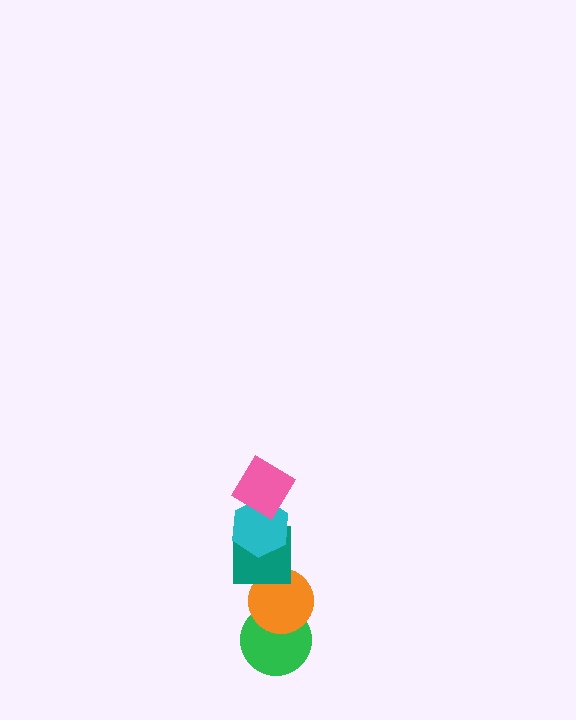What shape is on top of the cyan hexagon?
The pink diamond is on top of the cyan hexagon.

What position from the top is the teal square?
The teal square is 3rd from the top.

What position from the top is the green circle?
The green circle is 5th from the top.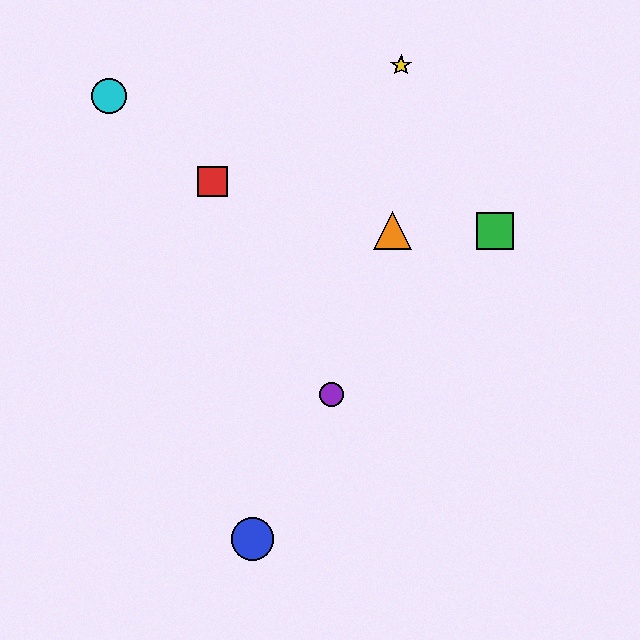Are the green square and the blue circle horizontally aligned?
No, the green square is at y≈231 and the blue circle is at y≈539.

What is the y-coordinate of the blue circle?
The blue circle is at y≈539.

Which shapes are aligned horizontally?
The green square, the orange triangle are aligned horizontally.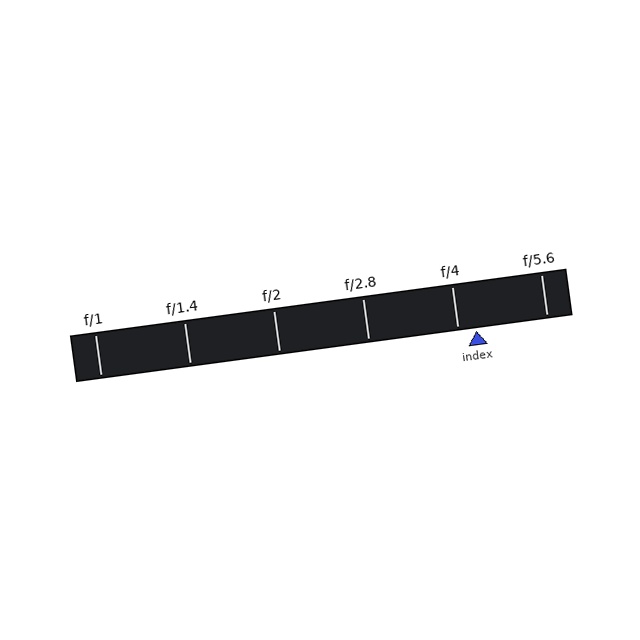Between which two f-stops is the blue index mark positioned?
The index mark is between f/4 and f/5.6.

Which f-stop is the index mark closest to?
The index mark is closest to f/4.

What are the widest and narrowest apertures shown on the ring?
The widest aperture shown is f/1 and the narrowest is f/5.6.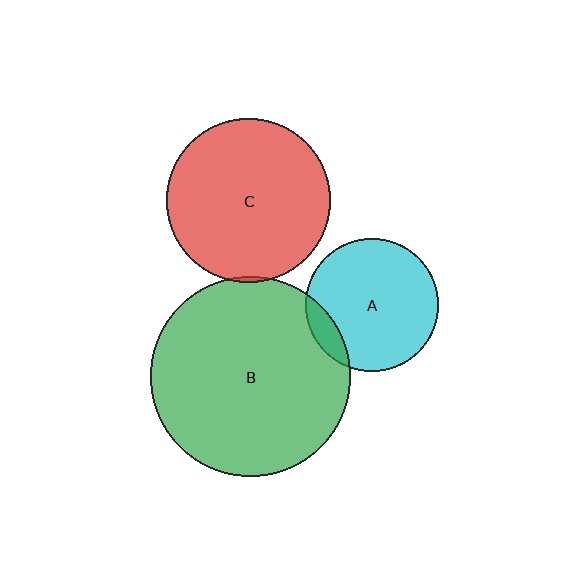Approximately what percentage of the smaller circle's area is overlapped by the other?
Approximately 10%.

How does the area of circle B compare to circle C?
Approximately 1.5 times.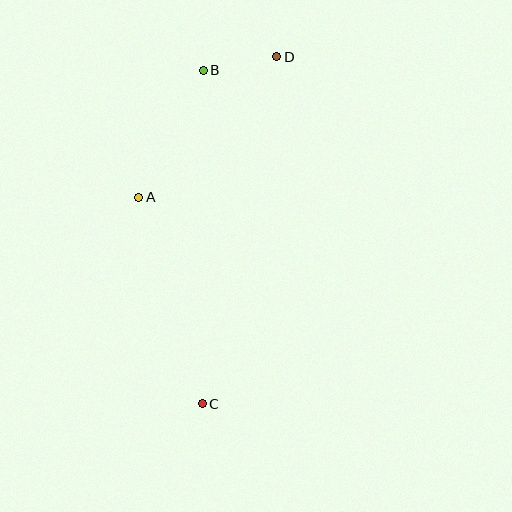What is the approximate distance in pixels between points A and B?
The distance between A and B is approximately 142 pixels.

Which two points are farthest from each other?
Points C and D are farthest from each other.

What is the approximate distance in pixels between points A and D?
The distance between A and D is approximately 197 pixels.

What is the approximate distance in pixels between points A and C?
The distance between A and C is approximately 216 pixels.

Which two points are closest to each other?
Points B and D are closest to each other.